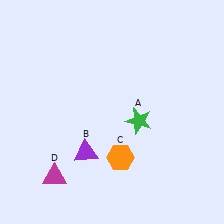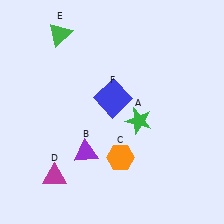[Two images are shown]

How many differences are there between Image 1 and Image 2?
There are 2 differences between the two images.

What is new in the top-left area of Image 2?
A green triangle (E) was added in the top-left area of Image 2.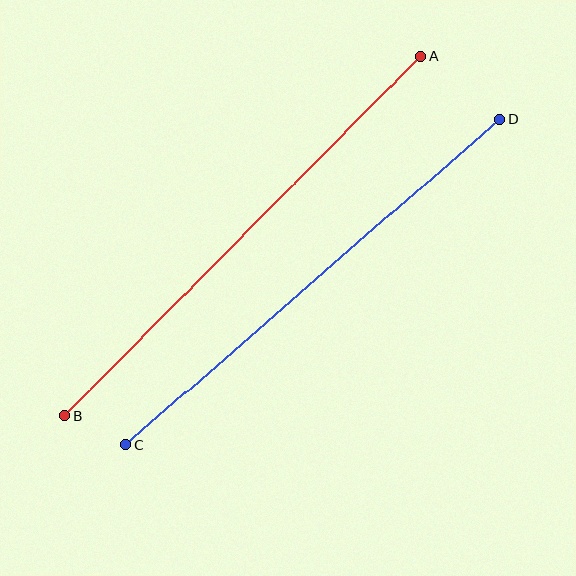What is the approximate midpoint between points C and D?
The midpoint is at approximately (313, 282) pixels.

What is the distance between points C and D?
The distance is approximately 496 pixels.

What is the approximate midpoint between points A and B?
The midpoint is at approximately (243, 236) pixels.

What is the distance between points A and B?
The distance is approximately 506 pixels.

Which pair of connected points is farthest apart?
Points A and B are farthest apart.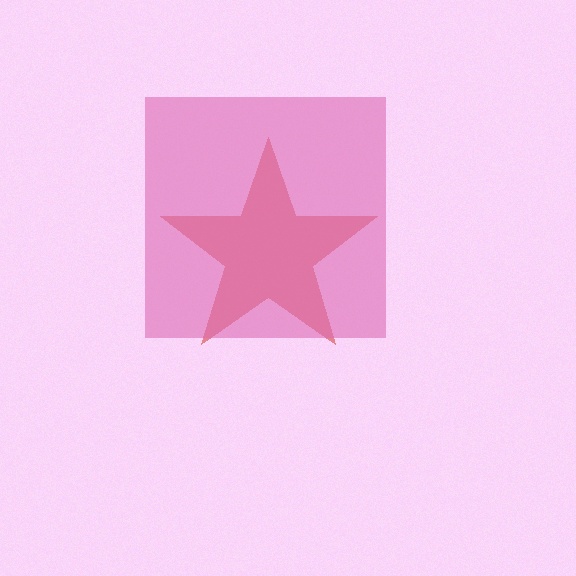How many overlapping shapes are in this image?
There are 2 overlapping shapes in the image.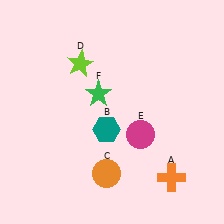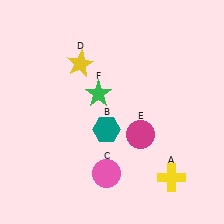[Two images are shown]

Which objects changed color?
A changed from orange to yellow. C changed from orange to pink. D changed from lime to yellow.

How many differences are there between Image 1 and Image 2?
There are 3 differences between the two images.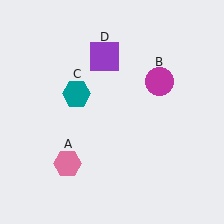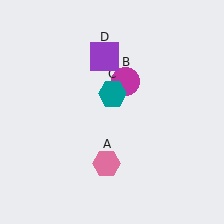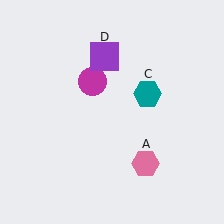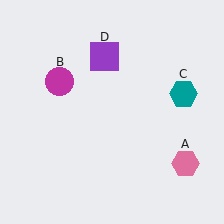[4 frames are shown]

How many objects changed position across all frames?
3 objects changed position: pink hexagon (object A), magenta circle (object B), teal hexagon (object C).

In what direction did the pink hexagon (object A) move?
The pink hexagon (object A) moved right.